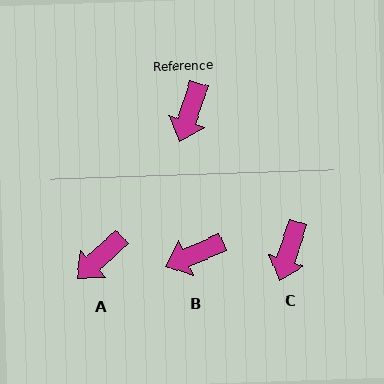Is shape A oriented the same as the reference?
No, it is off by about 29 degrees.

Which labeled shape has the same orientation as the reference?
C.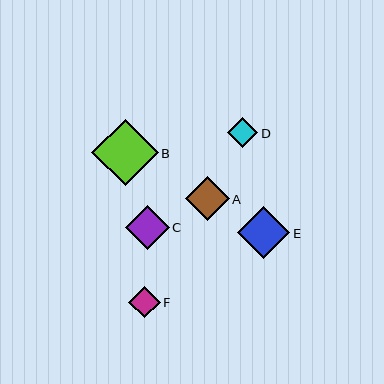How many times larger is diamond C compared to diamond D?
Diamond C is approximately 1.4 times the size of diamond D.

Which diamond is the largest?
Diamond B is the largest with a size of approximately 67 pixels.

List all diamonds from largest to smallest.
From largest to smallest: B, E, C, A, F, D.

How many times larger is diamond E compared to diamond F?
Diamond E is approximately 1.7 times the size of diamond F.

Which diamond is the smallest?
Diamond D is the smallest with a size of approximately 30 pixels.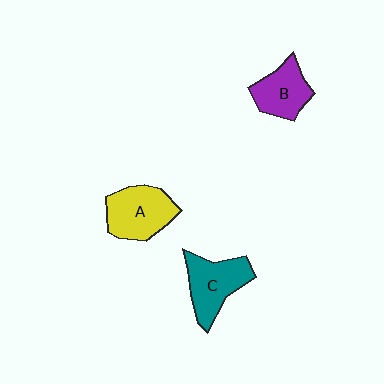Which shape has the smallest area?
Shape B (purple).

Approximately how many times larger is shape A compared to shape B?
Approximately 1.3 times.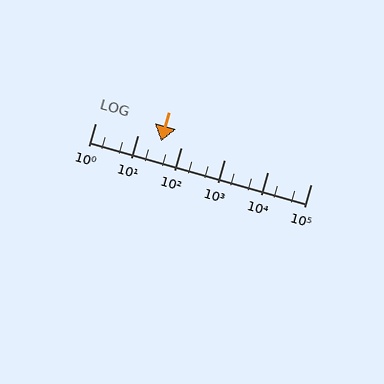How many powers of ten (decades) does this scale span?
The scale spans 5 decades, from 1 to 100000.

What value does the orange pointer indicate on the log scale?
The pointer indicates approximately 34.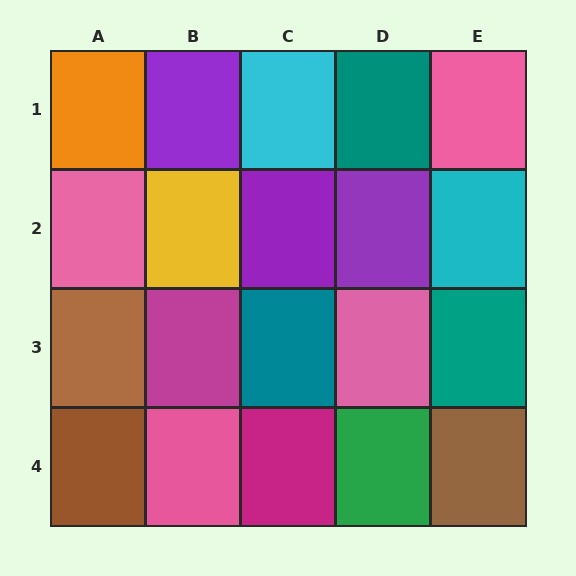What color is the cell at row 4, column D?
Green.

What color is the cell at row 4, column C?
Magenta.